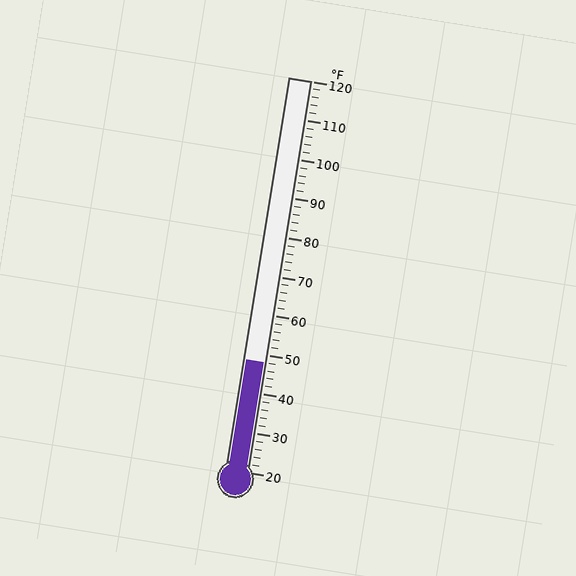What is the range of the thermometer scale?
The thermometer scale ranges from 20°F to 120°F.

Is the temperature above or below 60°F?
The temperature is below 60°F.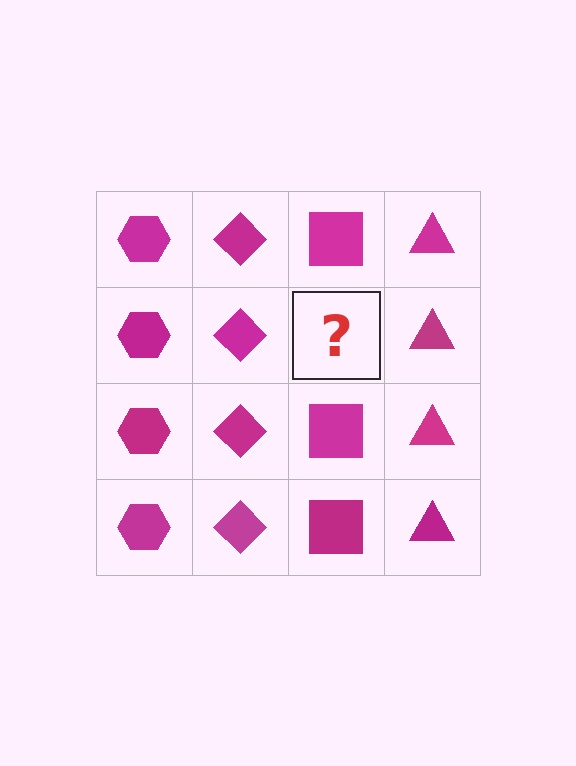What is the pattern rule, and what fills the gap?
The rule is that each column has a consistent shape. The gap should be filled with a magenta square.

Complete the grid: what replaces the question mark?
The question mark should be replaced with a magenta square.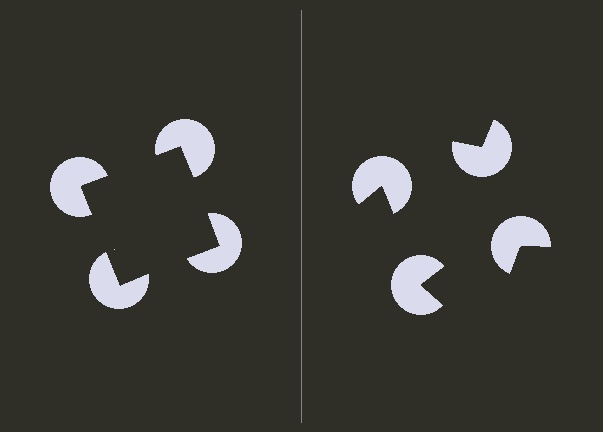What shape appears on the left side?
An illusory square.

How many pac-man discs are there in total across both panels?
8 — 4 on each side.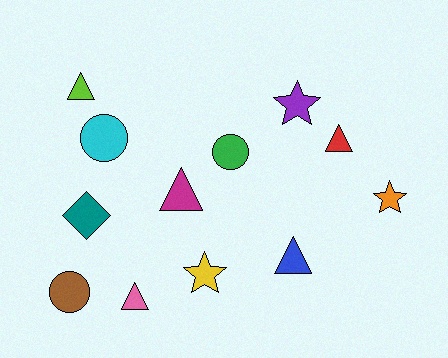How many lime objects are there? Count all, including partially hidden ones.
There is 1 lime object.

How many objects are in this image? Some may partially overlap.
There are 12 objects.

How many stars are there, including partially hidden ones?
There are 3 stars.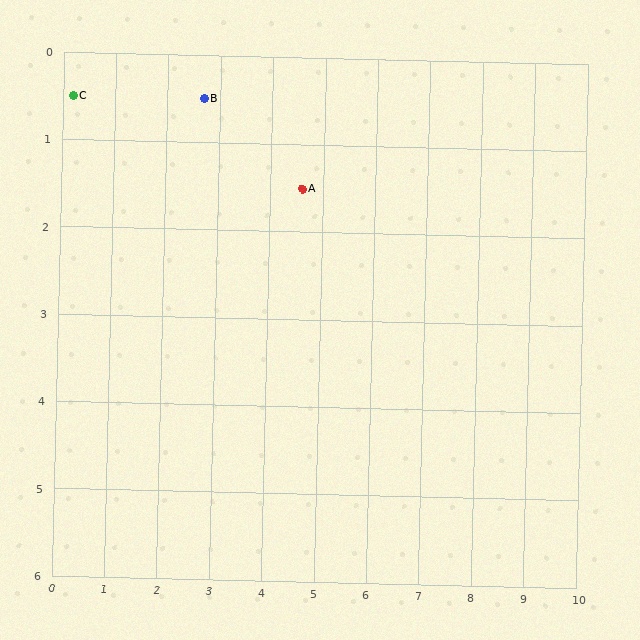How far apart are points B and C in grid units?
Points B and C are about 2.5 grid units apart.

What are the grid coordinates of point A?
Point A is at approximately (4.6, 1.5).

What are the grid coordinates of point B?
Point B is at approximately (2.7, 0.5).